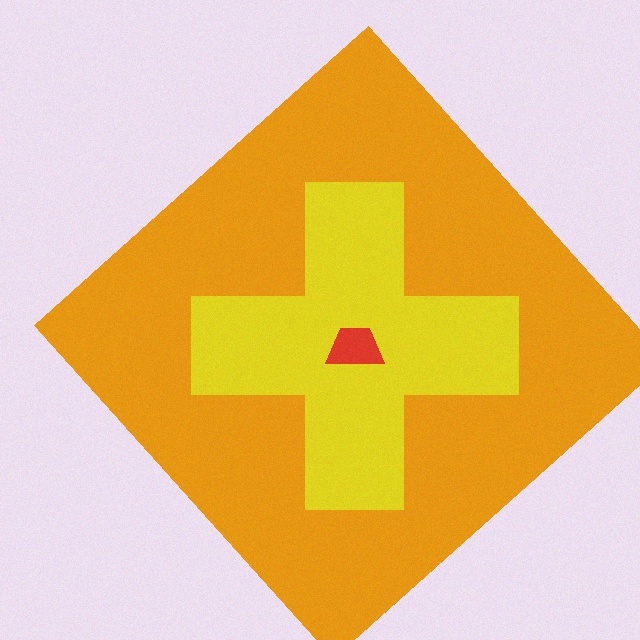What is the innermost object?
The red trapezoid.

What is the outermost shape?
The orange diamond.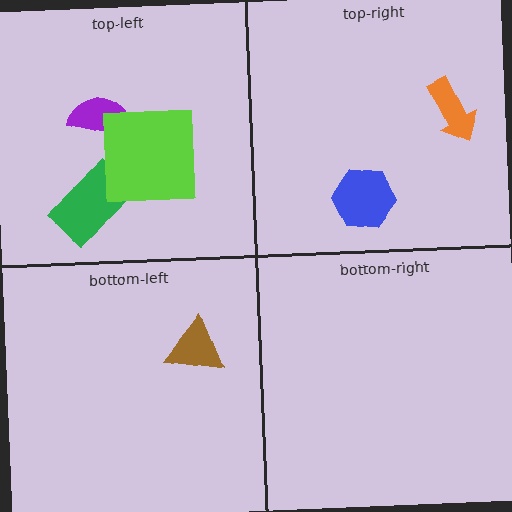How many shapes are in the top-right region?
2.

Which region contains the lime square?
The top-left region.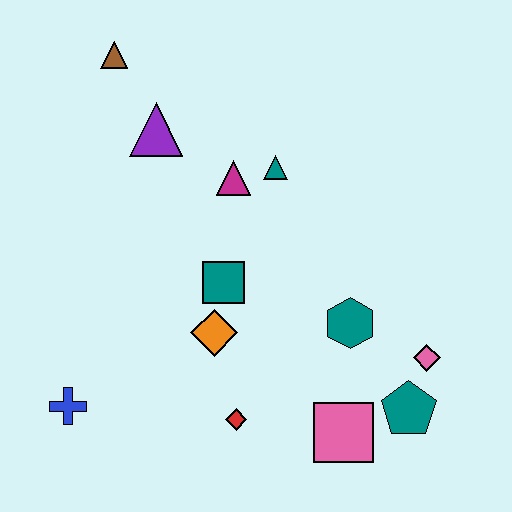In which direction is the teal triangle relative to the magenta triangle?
The teal triangle is to the right of the magenta triangle.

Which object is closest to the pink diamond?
The teal pentagon is closest to the pink diamond.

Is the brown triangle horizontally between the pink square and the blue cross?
Yes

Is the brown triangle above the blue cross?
Yes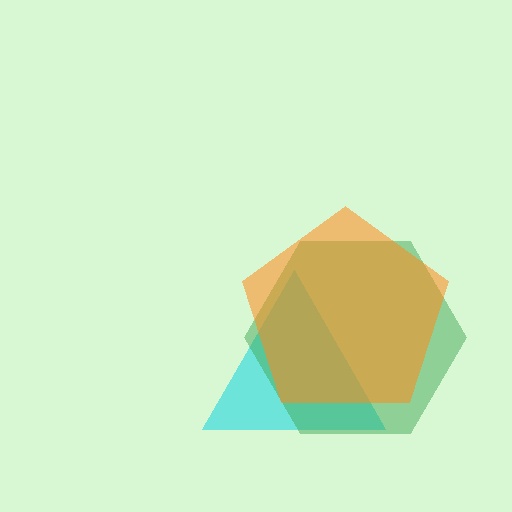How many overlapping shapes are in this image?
There are 3 overlapping shapes in the image.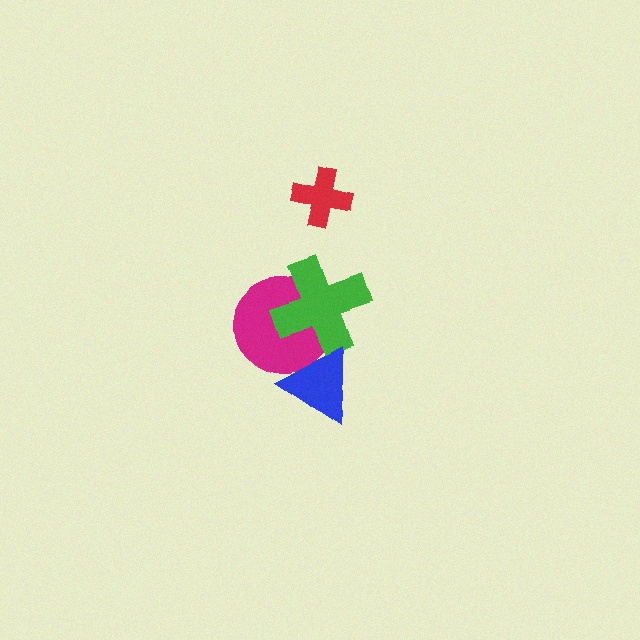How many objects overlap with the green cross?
2 objects overlap with the green cross.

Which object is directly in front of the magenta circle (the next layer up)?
The green cross is directly in front of the magenta circle.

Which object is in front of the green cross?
The blue triangle is in front of the green cross.